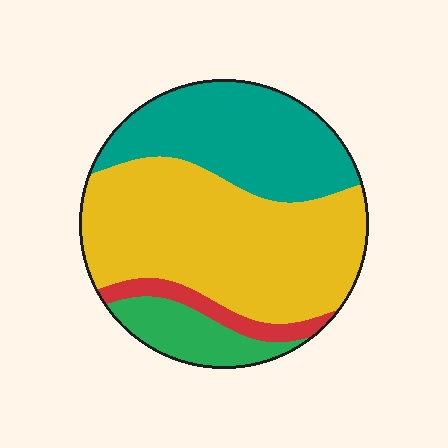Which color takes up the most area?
Yellow, at roughly 50%.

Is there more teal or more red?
Teal.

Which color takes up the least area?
Red, at roughly 5%.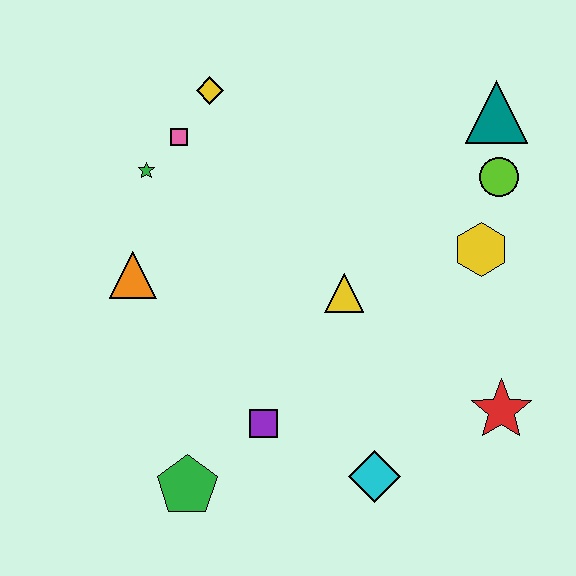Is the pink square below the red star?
No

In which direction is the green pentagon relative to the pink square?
The green pentagon is below the pink square.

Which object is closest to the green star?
The pink square is closest to the green star.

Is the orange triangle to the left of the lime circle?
Yes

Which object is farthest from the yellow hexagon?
The green pentagon is farthest from the yellow hexagon.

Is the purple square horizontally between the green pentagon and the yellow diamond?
No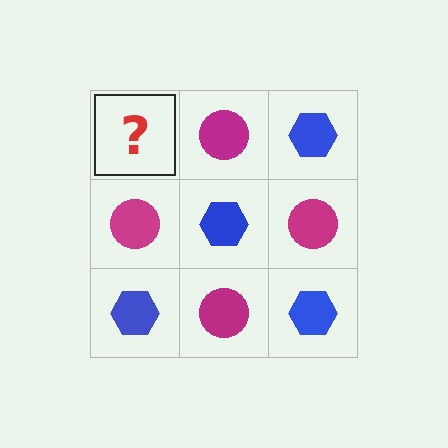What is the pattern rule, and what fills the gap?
The rule is that it alternates blue hexagon and magenta circle in a checkerboard pattern. The gap should be filled with a blue hexagon.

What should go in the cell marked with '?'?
The missing cell should contain a blue hexagon.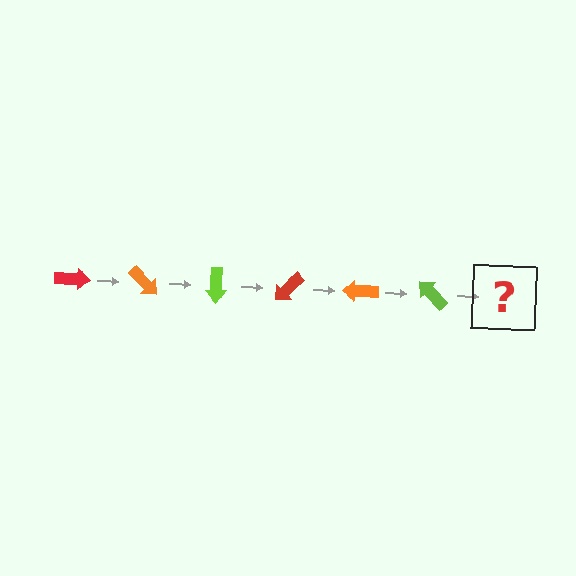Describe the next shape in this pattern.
It should be a red arrow, rotated 270 degrees from the start.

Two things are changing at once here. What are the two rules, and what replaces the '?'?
The two rules are that it rotates 45 degrees each step and the color cycles through red, orange, and lime. The '?' should be a red arrow, rotated 270 degrees from the start.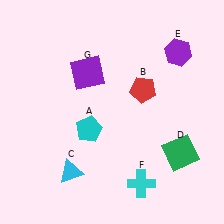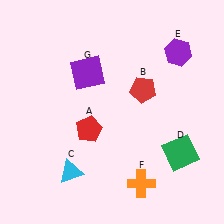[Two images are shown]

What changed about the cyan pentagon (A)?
In Image 1, A is cyan. In Image 2, it changed to red.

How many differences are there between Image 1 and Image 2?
There are 2 differences between the two images.